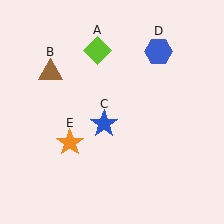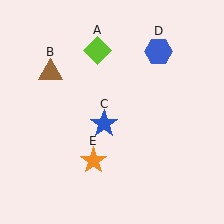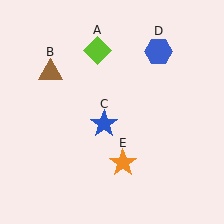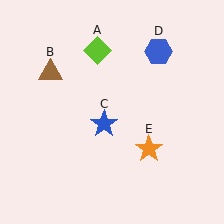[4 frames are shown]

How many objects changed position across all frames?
1 object changed position: orange star (object E).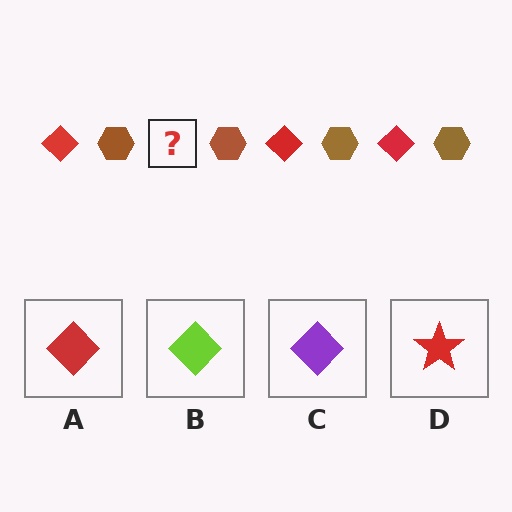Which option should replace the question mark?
Option A.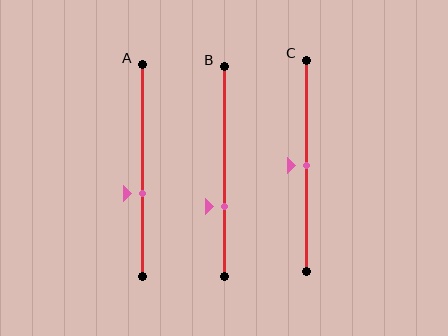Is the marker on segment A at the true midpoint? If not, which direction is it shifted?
No, the marker on segment A is shifted downward by about 11% of the segment length.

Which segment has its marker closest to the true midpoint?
Segment C has its marker closest to the true midpoint.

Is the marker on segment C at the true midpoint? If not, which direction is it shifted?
Yes, the marker on segment C is at the true midpoint.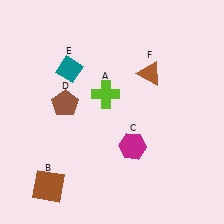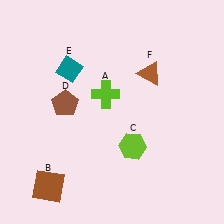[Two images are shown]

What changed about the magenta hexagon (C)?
In Image 1, C is magenta. In Image 2, it changed to lime.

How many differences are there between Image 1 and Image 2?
There is 1 difference between the two images.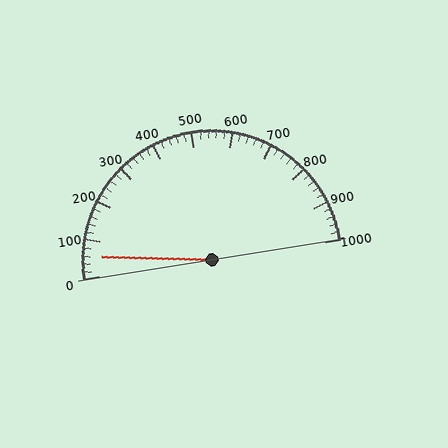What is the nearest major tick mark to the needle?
The nearest major tick mark is 100.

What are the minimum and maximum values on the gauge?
The gauge ranges from 0 to 1000.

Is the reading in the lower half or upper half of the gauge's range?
The reading is in the lower half of the range (0 to 1000).